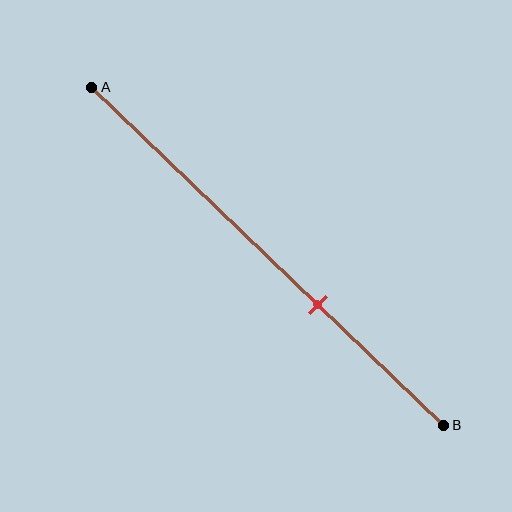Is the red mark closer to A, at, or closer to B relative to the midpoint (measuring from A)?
The red mark is closer to point B than the midpoint of segment AB.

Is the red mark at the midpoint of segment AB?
No, the mark is at about 65% from A, not at the 50% midpoint.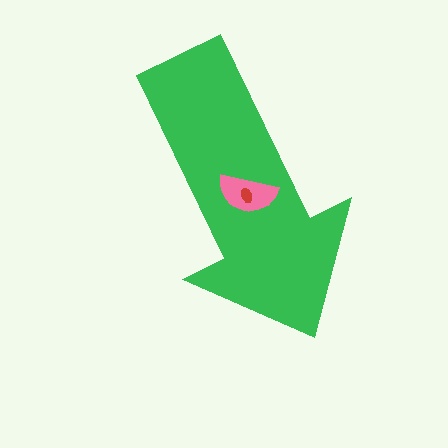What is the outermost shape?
The green arrow.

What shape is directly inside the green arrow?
The pink semicircle.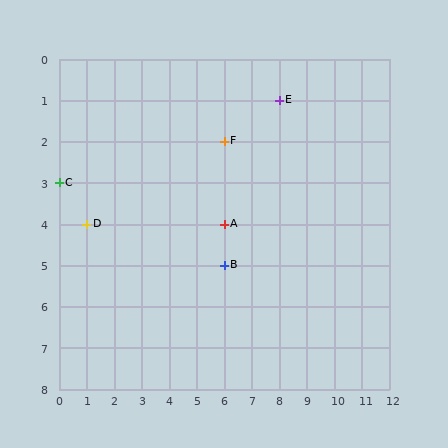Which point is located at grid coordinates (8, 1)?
Point E is at (8, 1).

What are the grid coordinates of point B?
Point B is at grid coordinates (6, 5).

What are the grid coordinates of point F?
Point F is at grid coordinates (6, 2).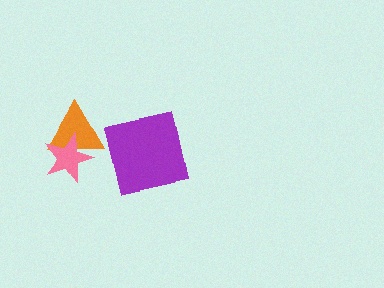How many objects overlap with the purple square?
0 objects overlap with the purple square.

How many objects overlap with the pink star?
1 object overlaps with the pink star.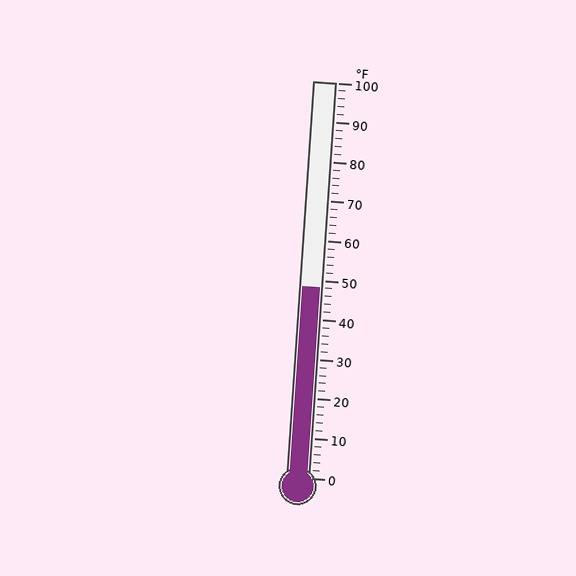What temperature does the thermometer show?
The thermometer shows approximately 48°F.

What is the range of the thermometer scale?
The thermometer scale ranges from 0°F to 100°F.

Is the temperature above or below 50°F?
The temperature is below 50°F.